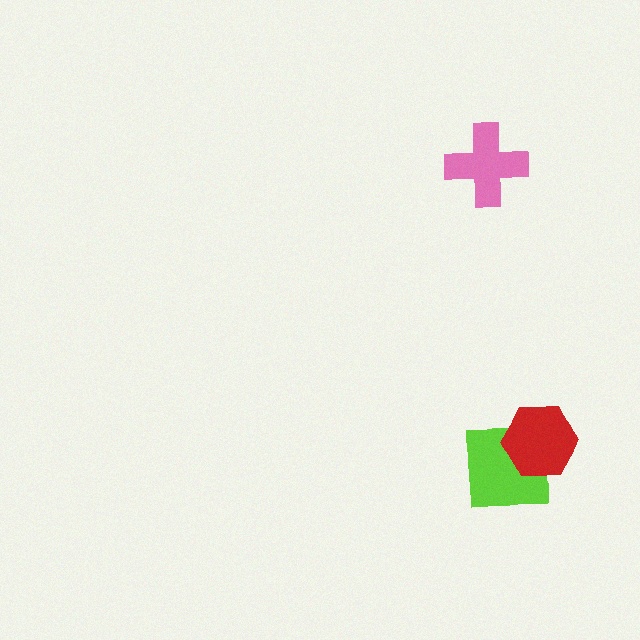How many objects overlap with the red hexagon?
1 object overlaps with the red hexagon.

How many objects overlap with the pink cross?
0 objects overlap with the pink cross.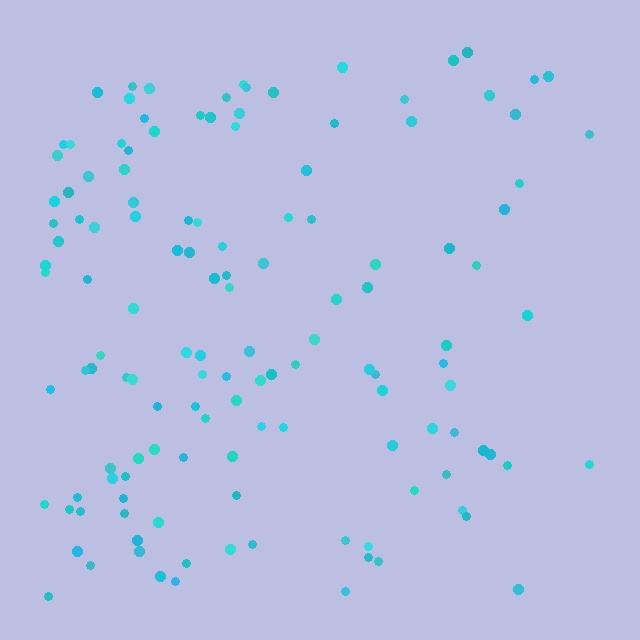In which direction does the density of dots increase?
From right to left, with the left side densest.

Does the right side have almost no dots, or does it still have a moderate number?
Still a moderate number, just noticeably fewer than the left.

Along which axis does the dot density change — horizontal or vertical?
Horizontal.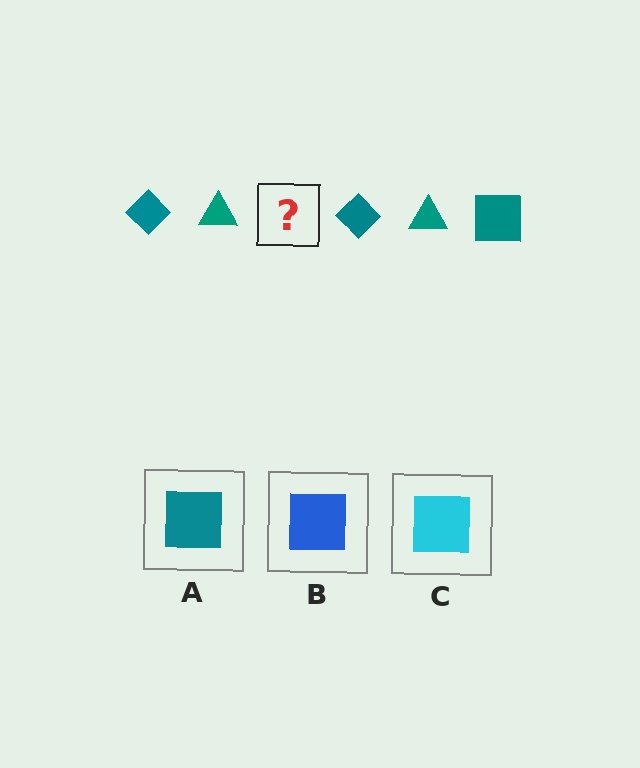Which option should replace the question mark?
Option A.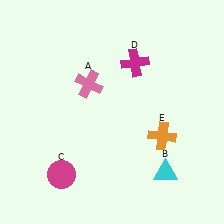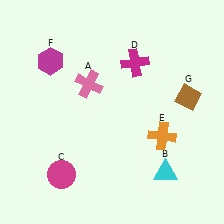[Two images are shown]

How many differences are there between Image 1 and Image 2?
There are 2 differences between the two images.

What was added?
A magenta hexagon (F), a brown diamond (G) were added in Image 2.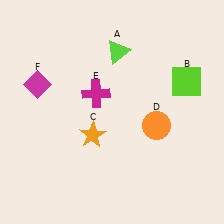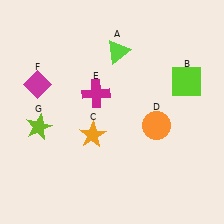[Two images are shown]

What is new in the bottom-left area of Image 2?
A lime star (G) was added in the bottom-left area of Image 2.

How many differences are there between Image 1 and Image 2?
There is 1 difference between the two images.